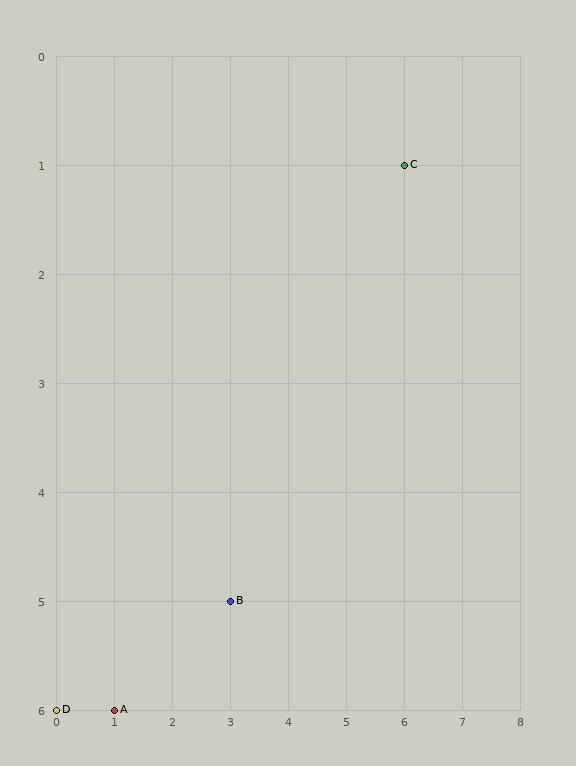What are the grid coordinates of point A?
Point A is at grid coordinates (1, 6).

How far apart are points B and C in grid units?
Points B and C are 3 columns and 4 rows apart (about 5.0 grid units diagonally).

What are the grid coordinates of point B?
Point B is at grid coordinates (3, 5).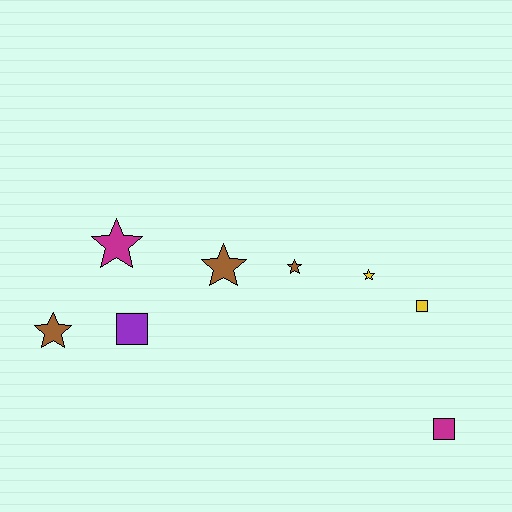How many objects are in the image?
There are 8 objects.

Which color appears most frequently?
Brown, with 3 objects.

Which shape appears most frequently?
Star, with 5 objects.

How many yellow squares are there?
There is 1 yellow square.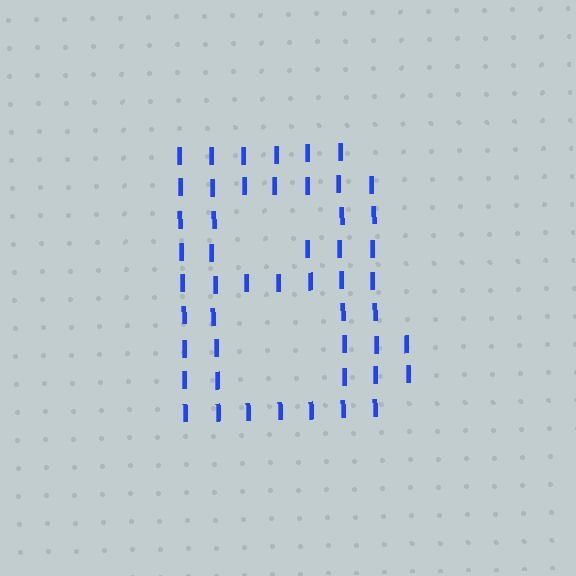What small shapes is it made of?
It is made of small letter I's.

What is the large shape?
The large shape is the letter B.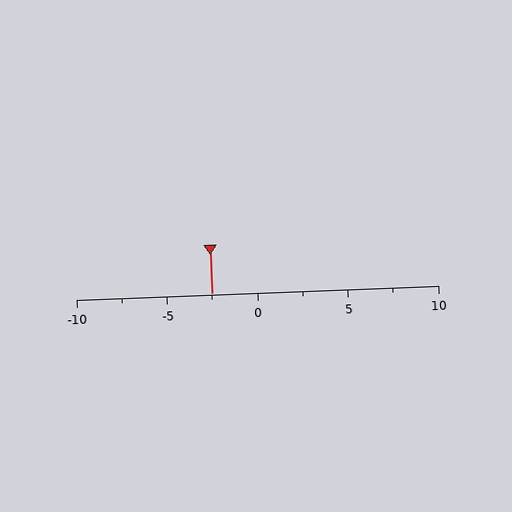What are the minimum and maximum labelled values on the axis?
The axis runs from -10 to 10.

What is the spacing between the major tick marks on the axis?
The major ticks are spaced 5 apart.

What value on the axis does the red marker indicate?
The marker indicates approximately -2.5.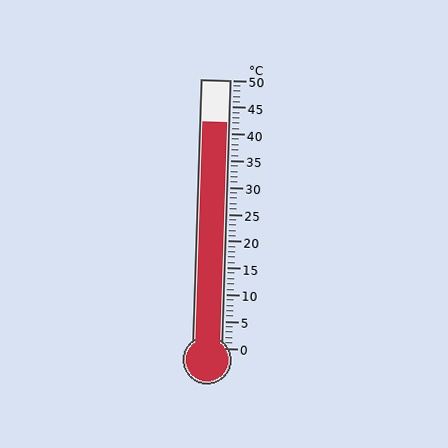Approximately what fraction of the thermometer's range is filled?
The thermometer is filled to approximately 85% of its range.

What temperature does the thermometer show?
The thermometer shows approximately 42°C.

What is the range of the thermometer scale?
The thermometer scale ranges from 0°C to 50°C.